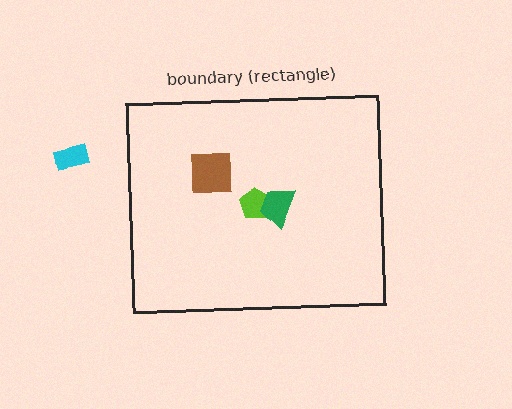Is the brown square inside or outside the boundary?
Inside.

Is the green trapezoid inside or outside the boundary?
Inside.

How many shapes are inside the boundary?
3 inside, 1 outside.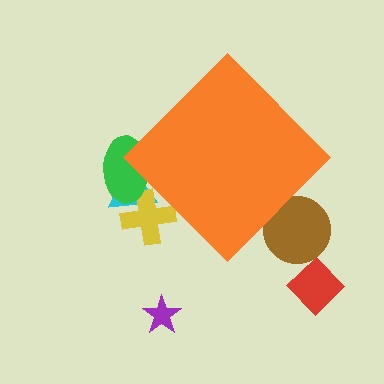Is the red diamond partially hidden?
No, the red diamond is fully visible.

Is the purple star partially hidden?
No, the purple star is fully visible.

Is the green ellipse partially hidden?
Yes, the green ellipse is partially hidden behind the orange diamond.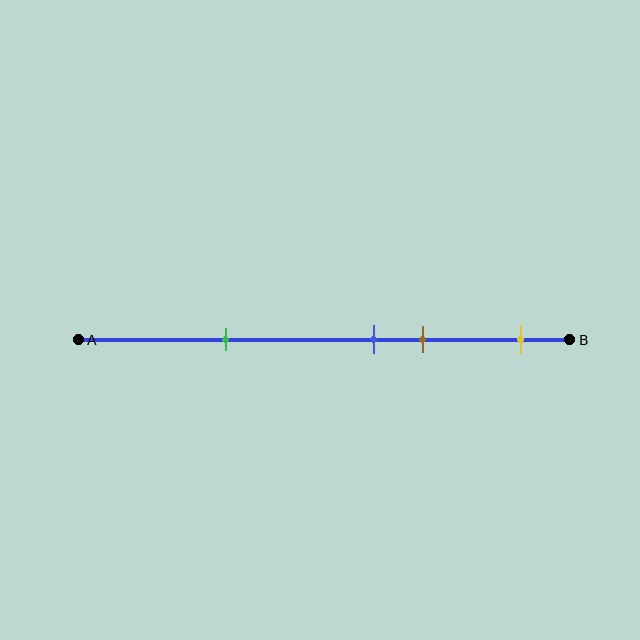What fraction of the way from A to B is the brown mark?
The brown mark is approximately 70% (0.7) of the way from A to B.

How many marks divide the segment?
There are 4 marks dividing the segment.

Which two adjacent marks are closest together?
The blue and brown marks are the closest adjacent pair.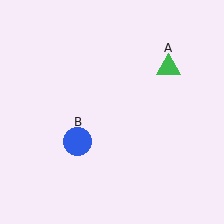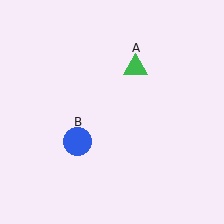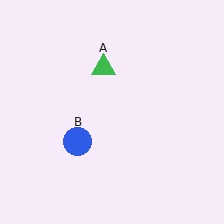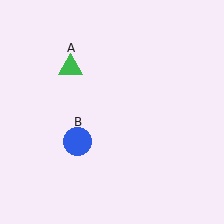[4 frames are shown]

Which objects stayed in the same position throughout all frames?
Blue circle (object B) remained stationary.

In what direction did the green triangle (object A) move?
The green triangle (object A) moved left.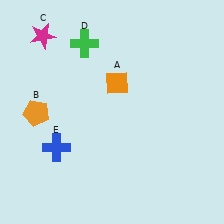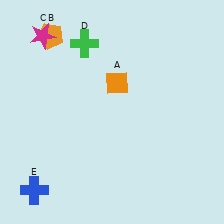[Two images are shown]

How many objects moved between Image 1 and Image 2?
2 objects moved between the two images.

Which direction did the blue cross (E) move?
The blue cross (E) moved down.